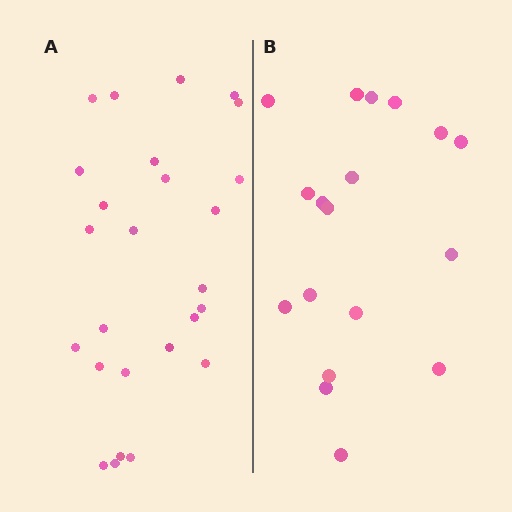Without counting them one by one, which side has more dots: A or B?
Region A (the left region) has more dots.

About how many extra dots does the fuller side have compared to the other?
Region A has roughly 8 or so more dots than region B.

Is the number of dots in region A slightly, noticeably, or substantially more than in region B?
Region A has noticeably more, but not dramatically so. The ratio is roughly 1.4 to 1.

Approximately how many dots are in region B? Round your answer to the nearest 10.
About 20 dots. (The exact count is 18, which rounds to 20.)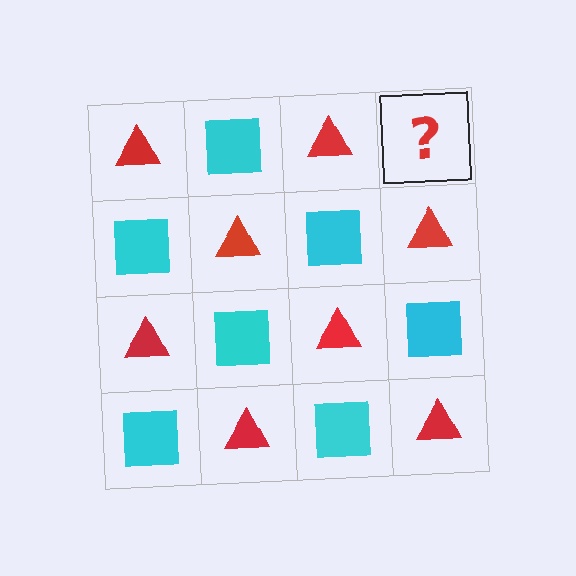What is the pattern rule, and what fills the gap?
The rule is that it alternates red triangle and cyan square in a checkerboard pattern. The gap should be filled with a cyan square.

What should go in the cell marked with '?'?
The missing cell should contain a cyan square.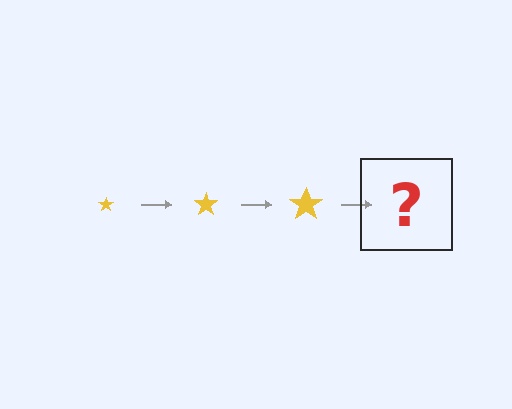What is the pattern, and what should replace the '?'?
The pattern is that the star gets progressively larger each step. The '?' should be a yellow star, larger than the previous one.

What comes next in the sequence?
The next element should be a yellow star, larger than the previous one.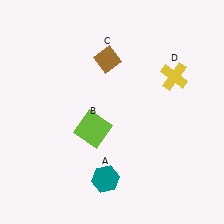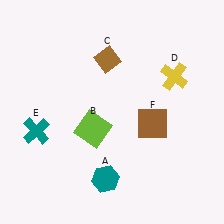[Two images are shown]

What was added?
A teal cross (E), a brown square (F) were added in Image 2.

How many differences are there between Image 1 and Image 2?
There are 2 differences between the two images.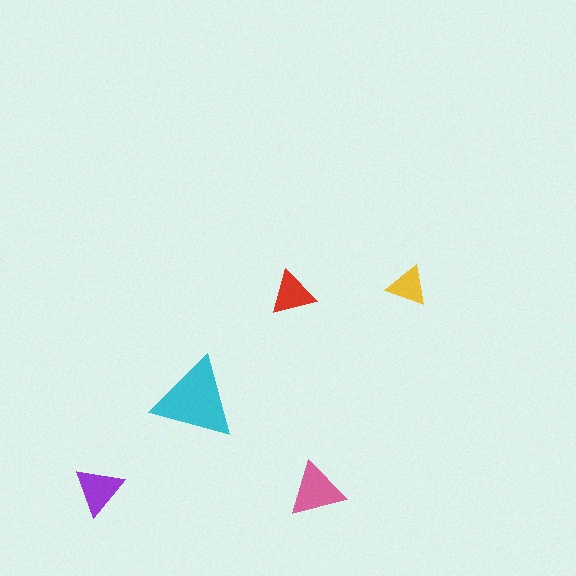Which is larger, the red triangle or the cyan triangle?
The cyan one.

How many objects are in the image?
There are 5 objects in the image.